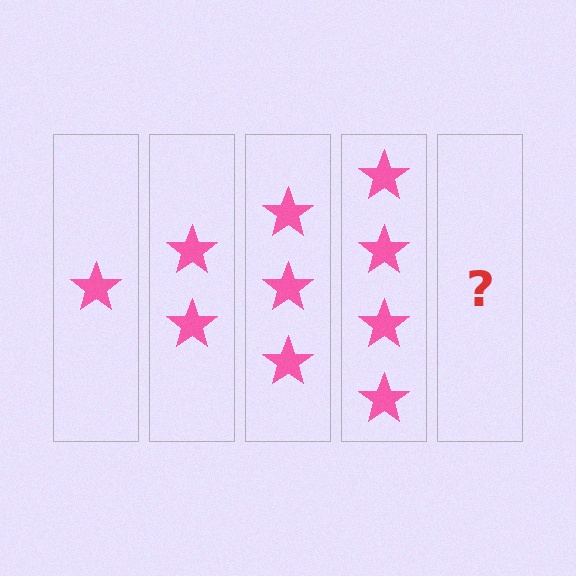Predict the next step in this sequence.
The next step is 5 stars.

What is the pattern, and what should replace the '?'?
The pattern is that each step adds one more star. The '?' should be 5 stars.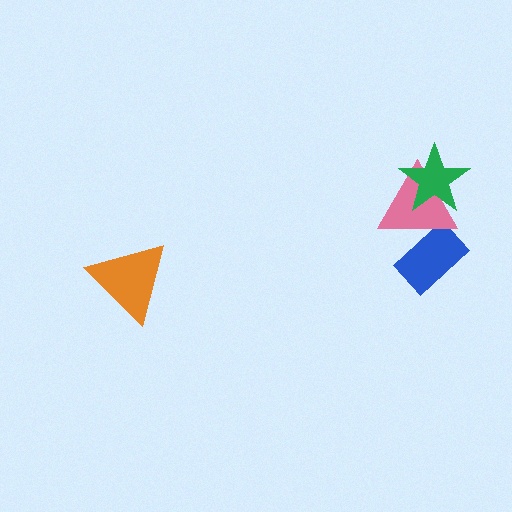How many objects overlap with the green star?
1 object overlaps with the green star.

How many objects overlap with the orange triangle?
0 objects overlap with the orange triangle.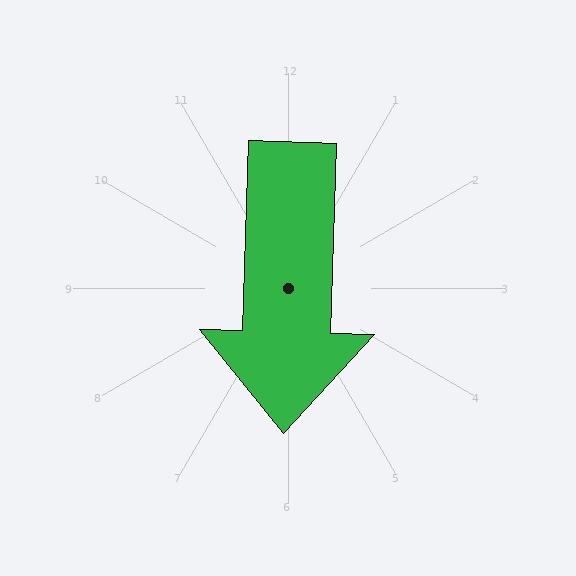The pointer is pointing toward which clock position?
Roughly 6 o'clock.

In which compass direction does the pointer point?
South.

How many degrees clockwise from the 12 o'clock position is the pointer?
Approximately 182 degrees.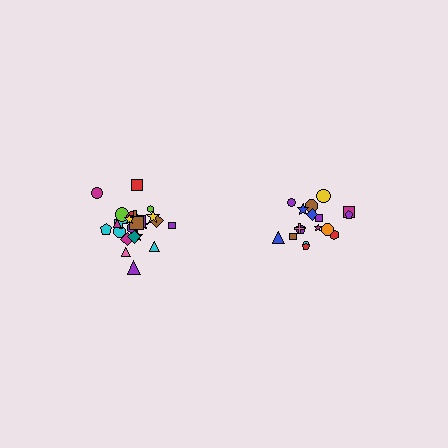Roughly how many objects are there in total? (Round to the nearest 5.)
Roughly 45 objects in total.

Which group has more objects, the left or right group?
The left group.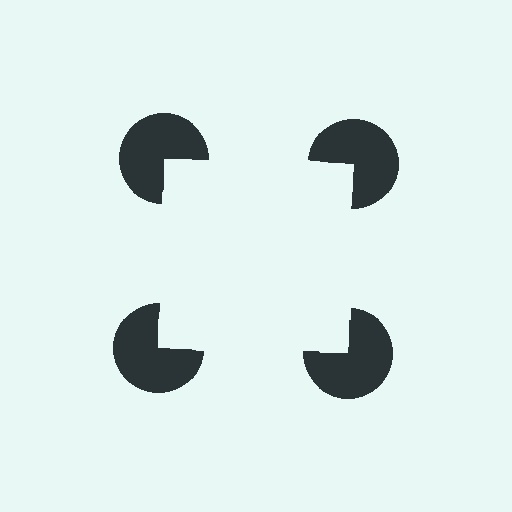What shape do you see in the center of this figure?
An illusory square — its edges are inferred from the aligned wedge cuts in the pac-man discs, not physically drawn.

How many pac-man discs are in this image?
There are 4 — one at each vertex of the illusory square.